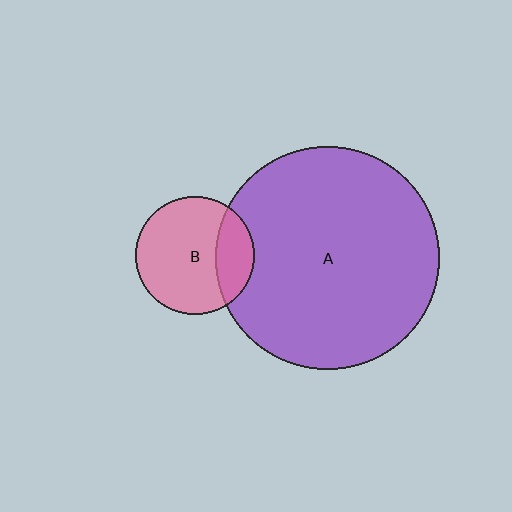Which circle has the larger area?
Circle A (purple).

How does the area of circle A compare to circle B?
Approximately 3.6 times.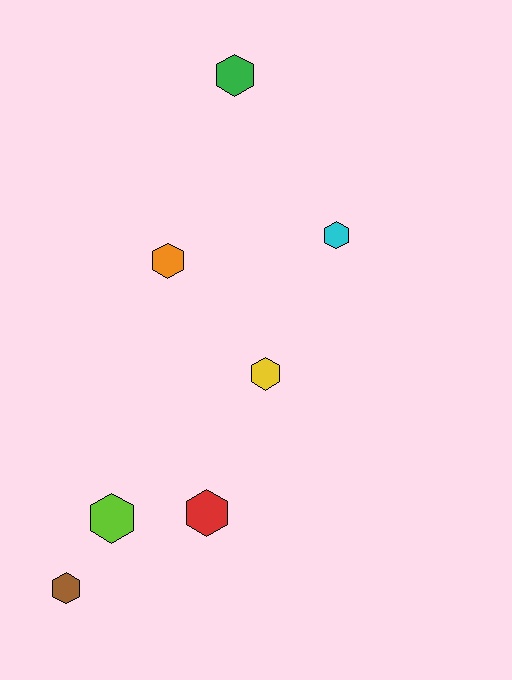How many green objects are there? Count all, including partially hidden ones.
There is 1 green object.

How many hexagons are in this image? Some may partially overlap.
There are 7 hexagons.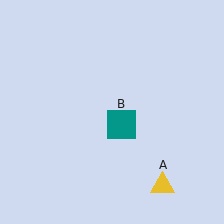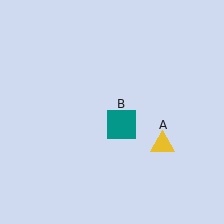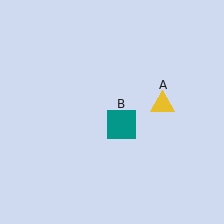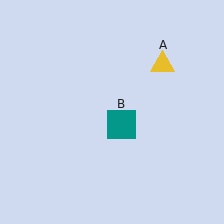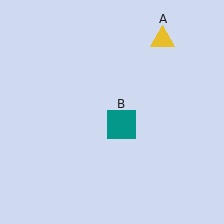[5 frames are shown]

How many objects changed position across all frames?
1 object changed position: yellow triangle (object A).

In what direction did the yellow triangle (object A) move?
The yellow triangle (object A) moved up.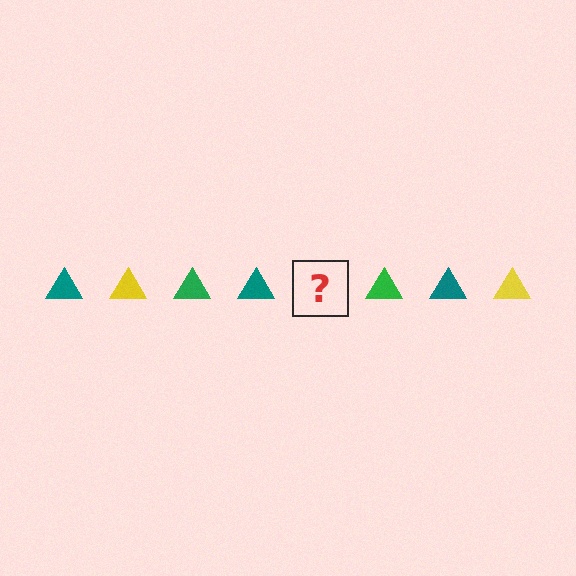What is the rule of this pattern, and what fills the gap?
The rule is that the pattern cycles through teal, yellow, green triangles. The gap should be filled with a yellow triangle.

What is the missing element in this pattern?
The missing element is a yellow triangle.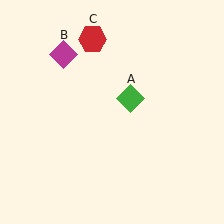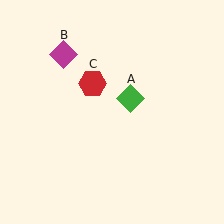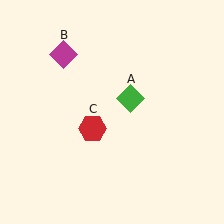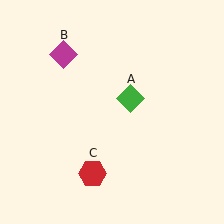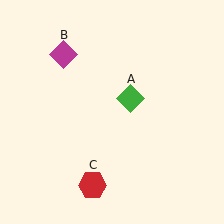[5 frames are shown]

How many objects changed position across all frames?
1 object changed position: red hexagon (object C).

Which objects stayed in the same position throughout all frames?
Green diamond (object A) and magenta diamond (object B) remained stationary.